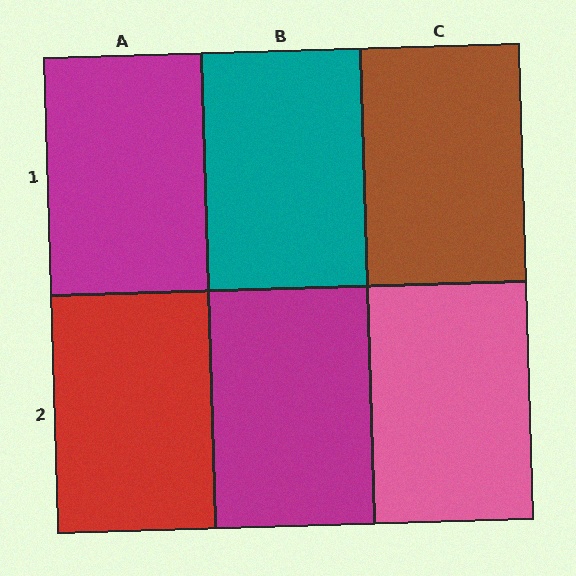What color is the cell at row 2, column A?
Red.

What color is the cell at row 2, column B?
Magenta.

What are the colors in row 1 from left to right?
Magenta, teal, brown.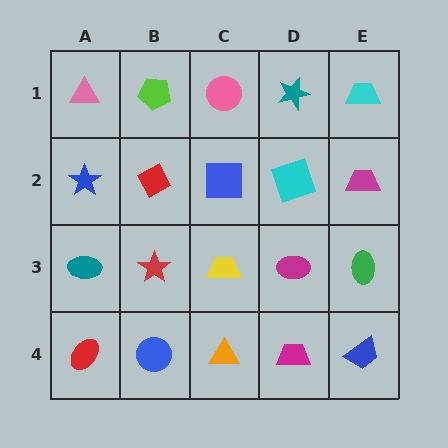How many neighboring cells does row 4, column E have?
2.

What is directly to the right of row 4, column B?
An orange triangle.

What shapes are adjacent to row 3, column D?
A cyan square (row 2, column D), a magenta trapezoid (row 4, column D), a yellow trapezoid (row 3, column C), a green ellipse (row 3, column E).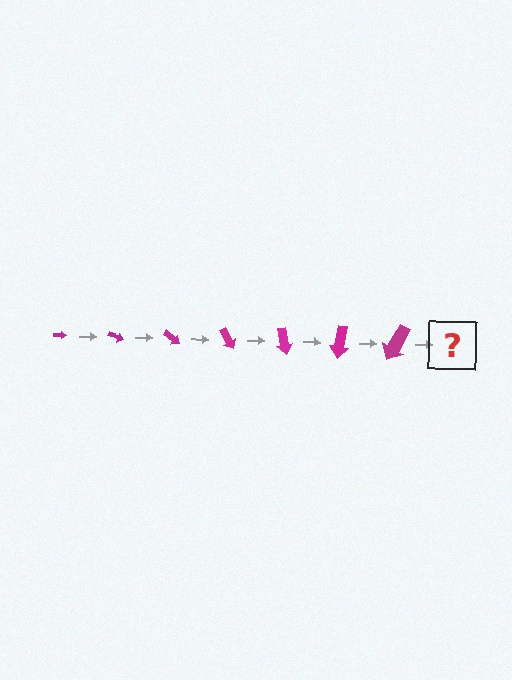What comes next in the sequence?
The next element should be an arrow, larger than the previous one and rotated 140 degrees from the start.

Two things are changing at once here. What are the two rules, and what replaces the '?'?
The two rules are that the arrow grows larger each step and it rotates 20 degrees each step. The '?' should be an arrow, larger than the previous one and rotated 140 degrees from the start.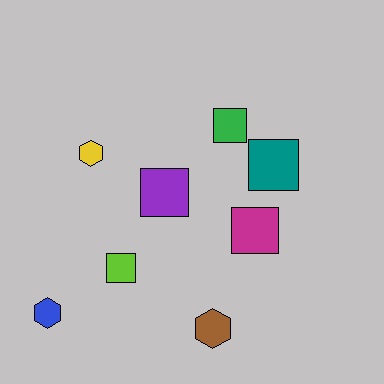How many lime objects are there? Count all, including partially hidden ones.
There is 1 lime object.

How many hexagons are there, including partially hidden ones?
There are 3 hexagons.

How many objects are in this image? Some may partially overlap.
There are 8 objects.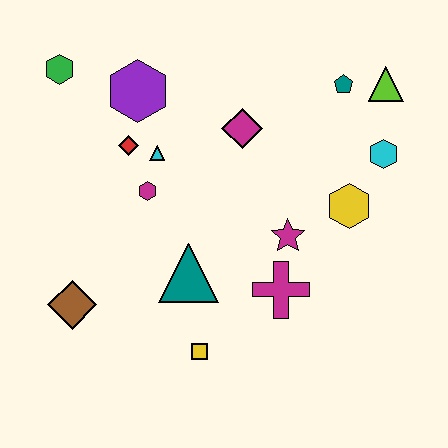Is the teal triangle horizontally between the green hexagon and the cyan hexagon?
Yes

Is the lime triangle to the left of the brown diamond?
No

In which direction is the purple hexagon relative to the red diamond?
The purple hexagon is above the red diamond.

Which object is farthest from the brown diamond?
The lime triangle is farthest from the brown diamond.